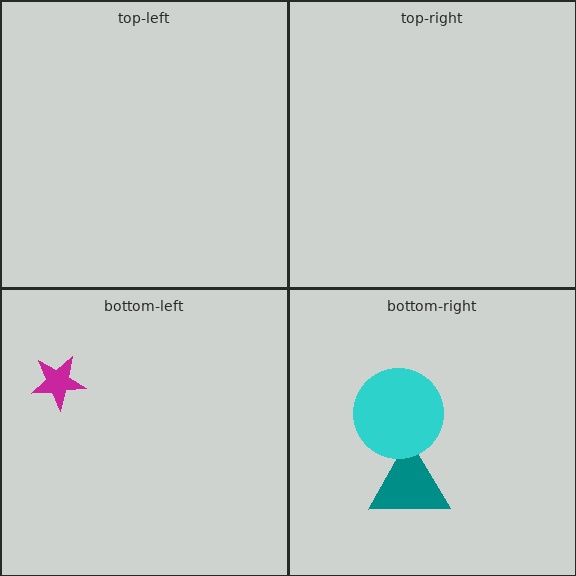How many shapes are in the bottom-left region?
1.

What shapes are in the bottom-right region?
The teal triangle, the cyan circle.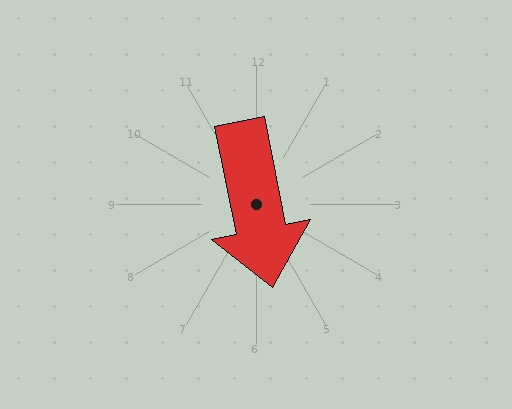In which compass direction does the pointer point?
South.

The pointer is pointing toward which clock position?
Roughly 6 o'clock.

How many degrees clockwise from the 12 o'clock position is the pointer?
Approximately 169 degrees.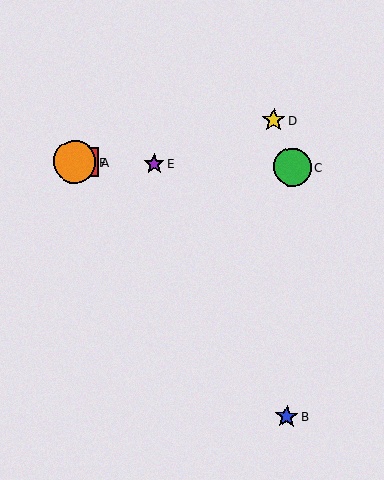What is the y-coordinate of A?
Object A is at y≈162.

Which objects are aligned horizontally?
Objects A, C, E, F are aligned horizontally.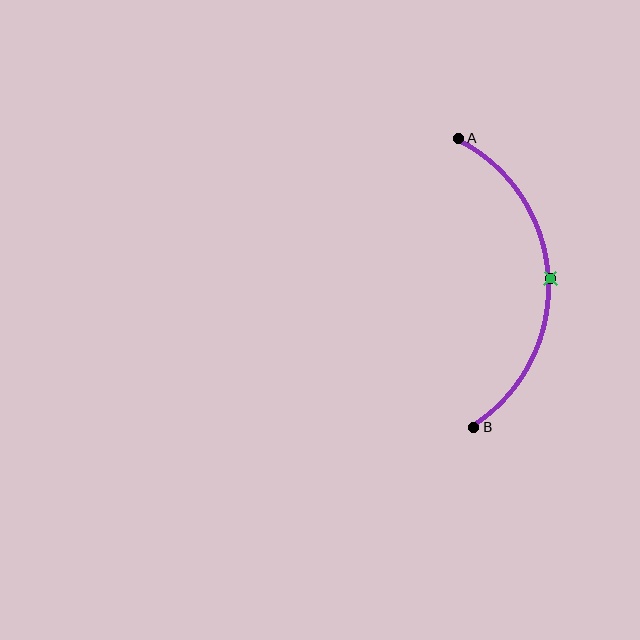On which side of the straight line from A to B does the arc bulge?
The arc bulges to the right of the straight line connecting A and B.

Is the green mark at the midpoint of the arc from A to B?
Yes. The green mark lies on the arc at equal arc-length from both A and B — it is the arc midpoint.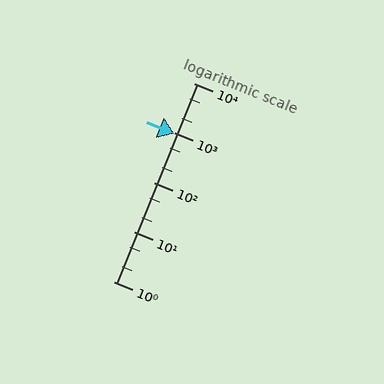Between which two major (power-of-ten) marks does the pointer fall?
The pointer is between 100 and 1000.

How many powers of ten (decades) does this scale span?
The scale spans 4 decades, from 1 to 10000.